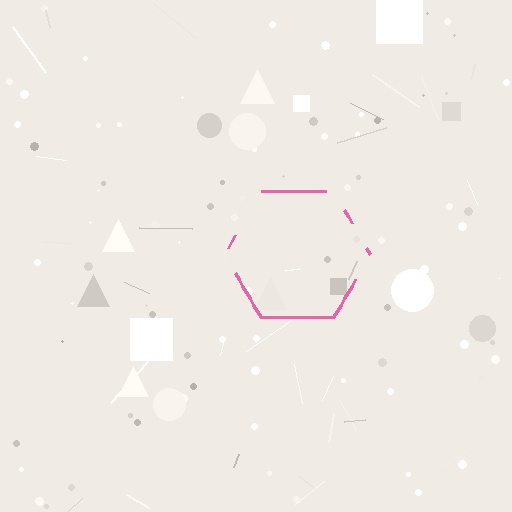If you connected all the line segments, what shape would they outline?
They would outline a hexagon.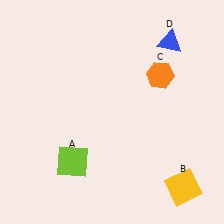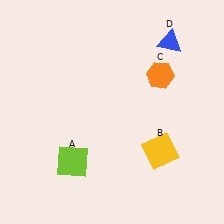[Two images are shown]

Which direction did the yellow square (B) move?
The yellow square (B) moved up.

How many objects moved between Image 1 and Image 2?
1 object moved between the two images.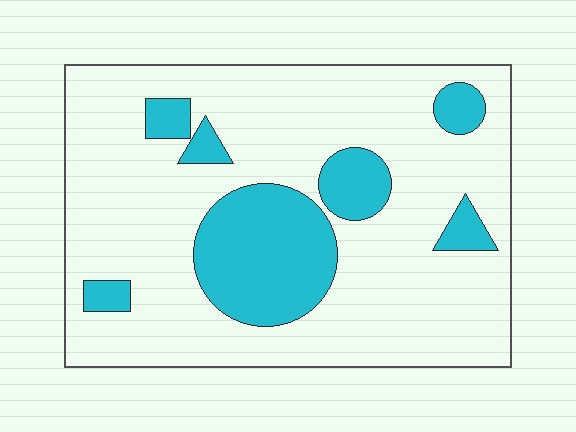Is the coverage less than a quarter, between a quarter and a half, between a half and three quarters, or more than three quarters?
Less than a quarter.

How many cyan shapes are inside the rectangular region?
7.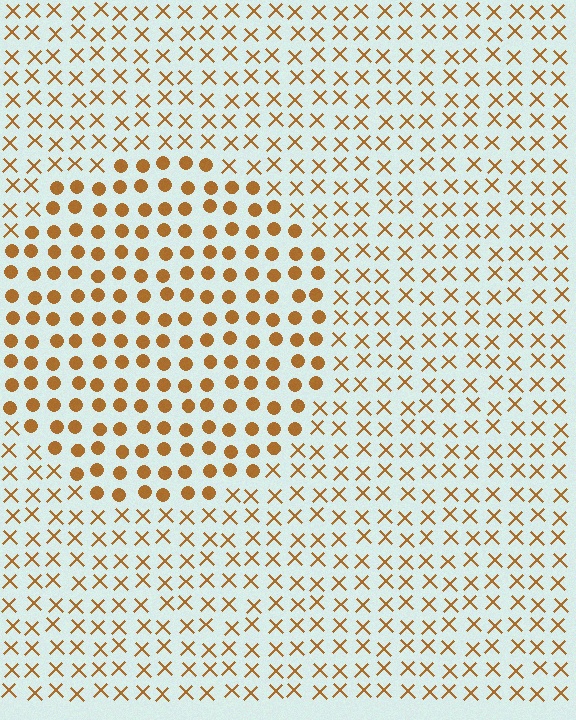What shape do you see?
I see a circle.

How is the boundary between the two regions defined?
The boundary is defined by a change in element shape: circles inside vs. X marks outside. All elements share the same color and spacing.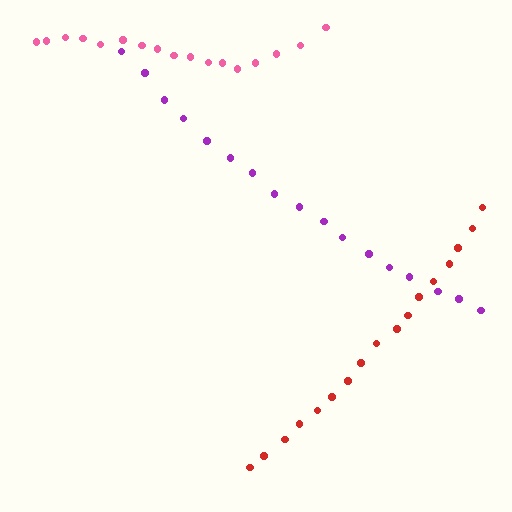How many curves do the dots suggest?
There are 3 distinct paths.